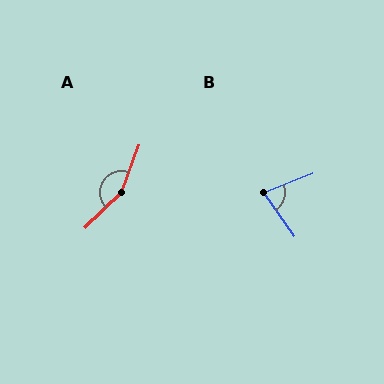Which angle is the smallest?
B, at approximately 77 degrees.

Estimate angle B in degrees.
Approximately 77 degrees.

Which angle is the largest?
A, at approximately 154 degrees.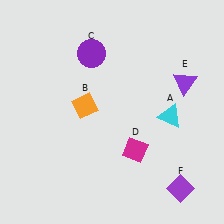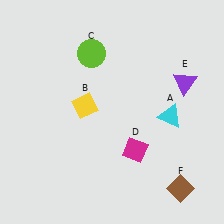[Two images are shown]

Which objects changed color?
B changed from orange to yellow. C changed from purple to lime. F changed from purple to brown.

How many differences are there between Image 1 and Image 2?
There are 3 differences between the two images.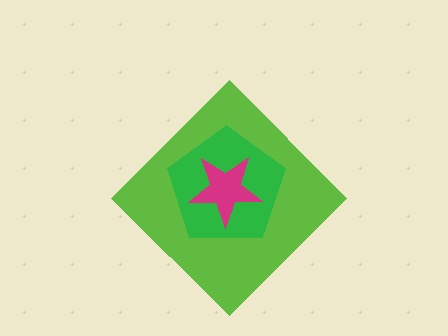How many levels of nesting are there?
3.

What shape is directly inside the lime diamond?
The green pentagon.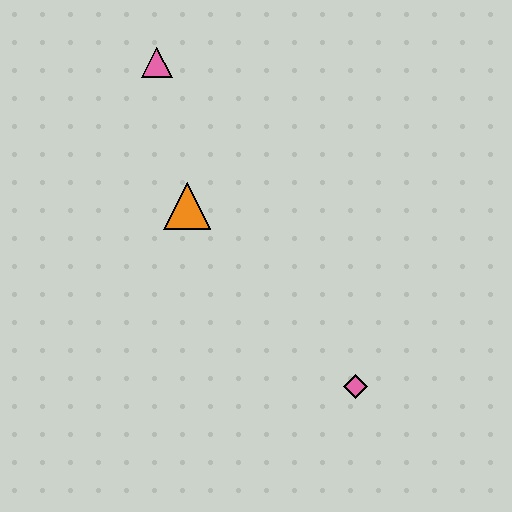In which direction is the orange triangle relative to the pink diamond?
The orange triangle is above the pink diamond.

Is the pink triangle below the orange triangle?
No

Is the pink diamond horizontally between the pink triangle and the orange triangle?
No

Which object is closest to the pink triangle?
The orange triangle is closest to the pink triangle.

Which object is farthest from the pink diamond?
The pink triangle is farthest from the pink diamond.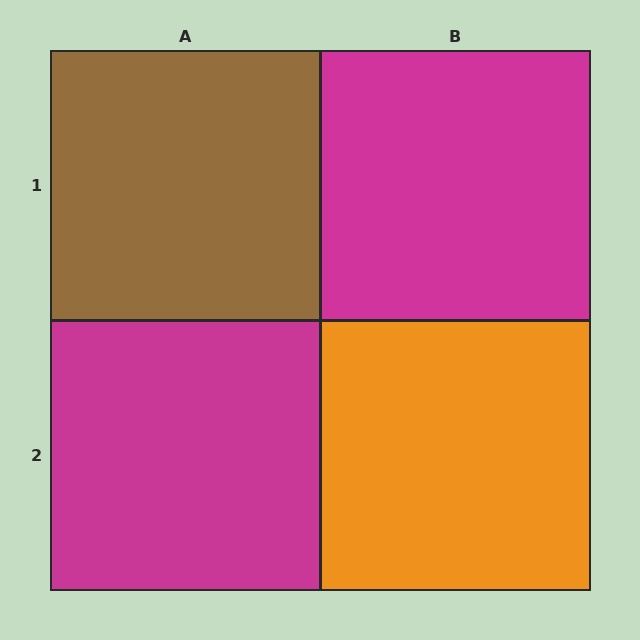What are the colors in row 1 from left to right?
Brown, magenta.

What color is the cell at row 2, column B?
Orange.